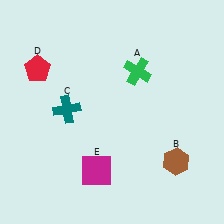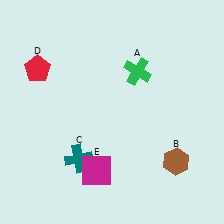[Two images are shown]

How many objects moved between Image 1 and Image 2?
1 object moved between the two images.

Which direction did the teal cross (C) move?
The teal cross (C) moved down.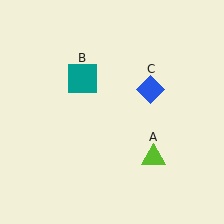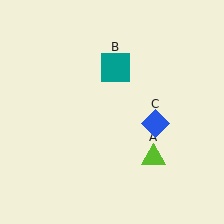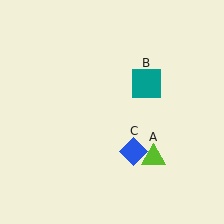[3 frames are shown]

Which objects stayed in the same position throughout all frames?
Lime triangle (object A) remained stationary.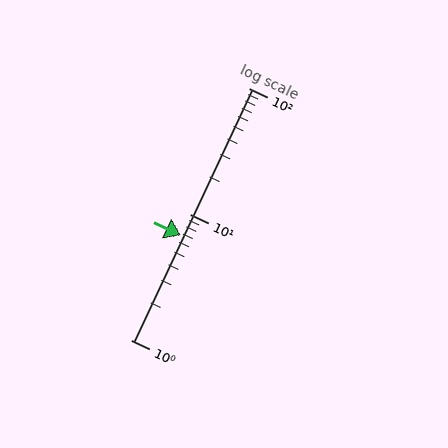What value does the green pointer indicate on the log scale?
The pointer indicates approximately 6.8.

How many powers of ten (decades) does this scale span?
The scale spans 2 decades, from 1 to 100.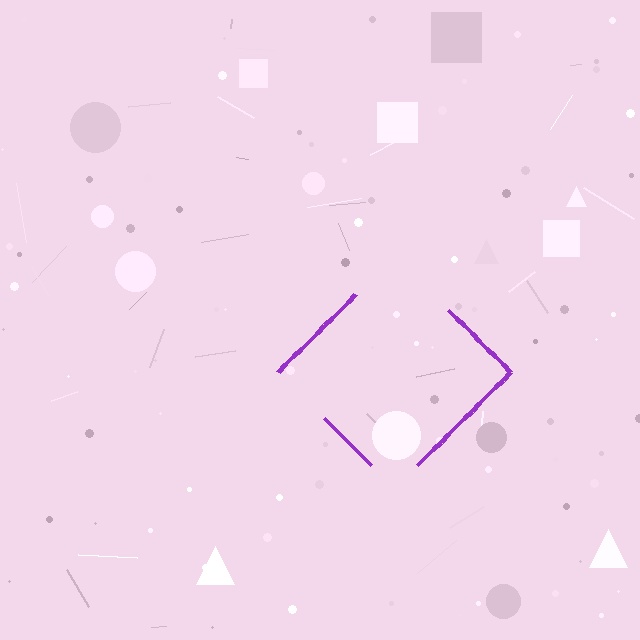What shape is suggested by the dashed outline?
The dashed outline suggests a diamond.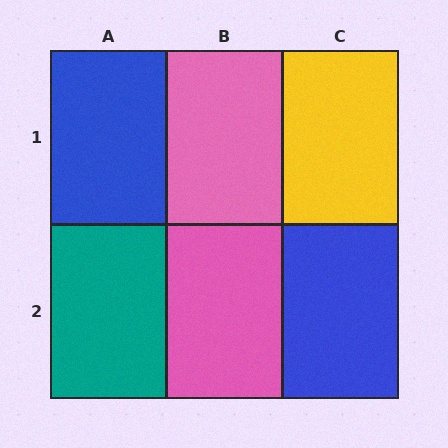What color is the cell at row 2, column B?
Pink.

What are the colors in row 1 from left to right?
Blue, pink, yellow.